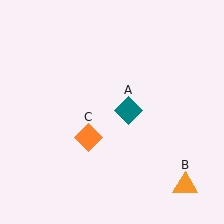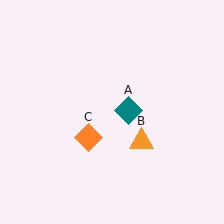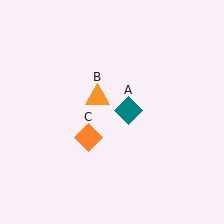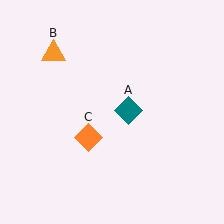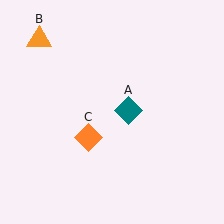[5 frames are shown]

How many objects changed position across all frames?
1 object changed position: orange triangle (object B).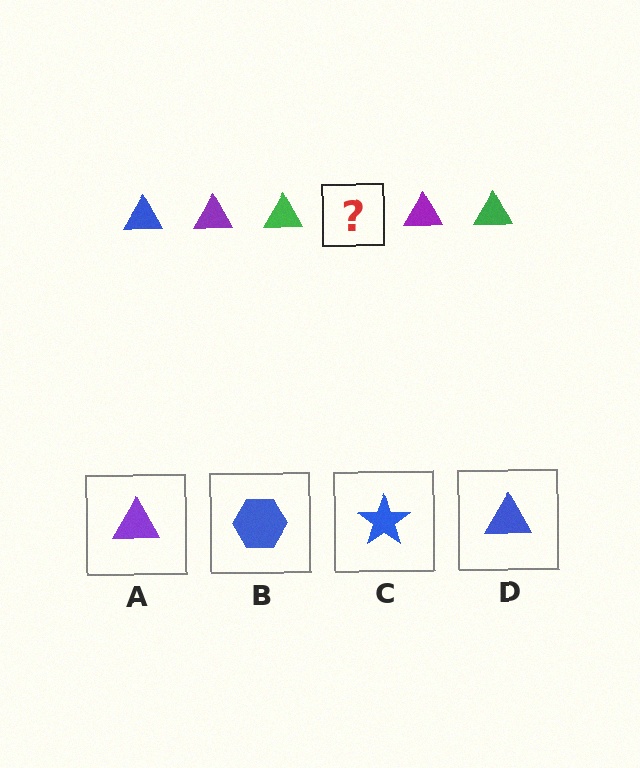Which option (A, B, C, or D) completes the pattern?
D.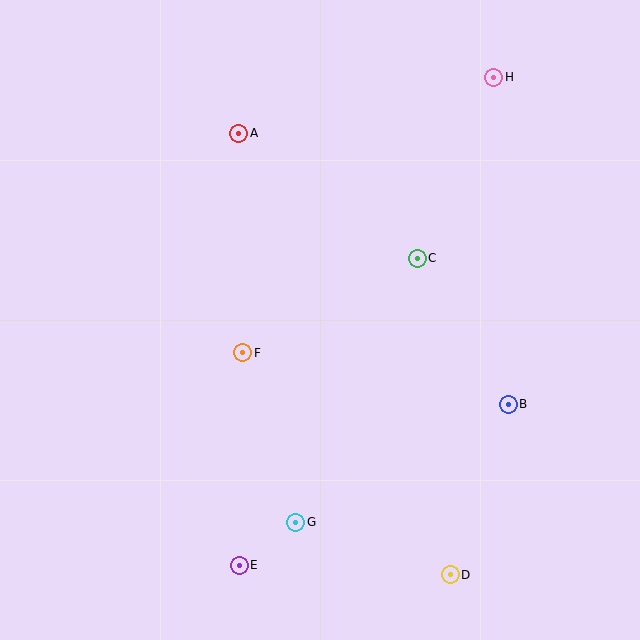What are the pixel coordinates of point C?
Point C is at (417, 258).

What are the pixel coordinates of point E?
Point E is at (239, 565).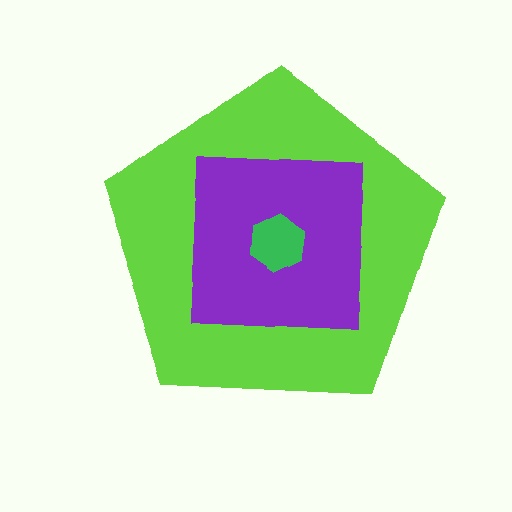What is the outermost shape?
The lime pentagon.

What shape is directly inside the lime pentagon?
The purple square.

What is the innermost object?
The green hexagon.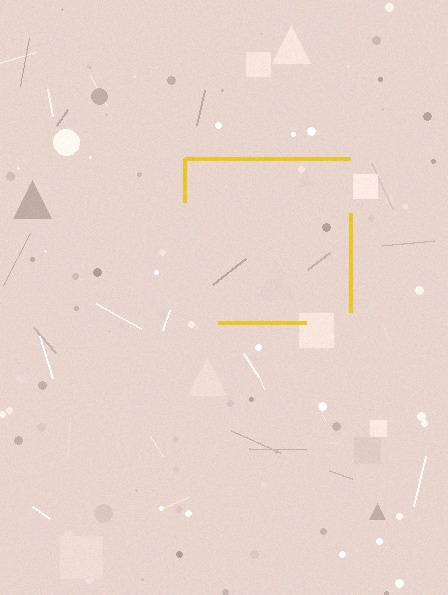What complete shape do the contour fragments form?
The contour fragments form a square.